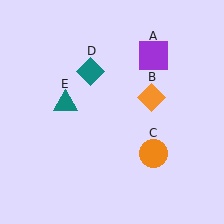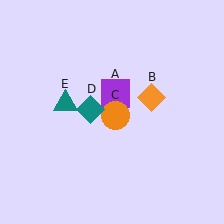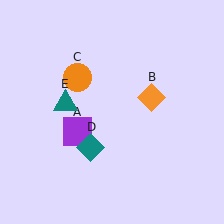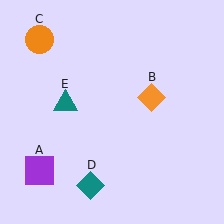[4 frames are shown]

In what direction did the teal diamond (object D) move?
The teal diamond (object D) moved down.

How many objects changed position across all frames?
3 objects changed position: purple square (object A), orange circle (object C), teal diamond (object D).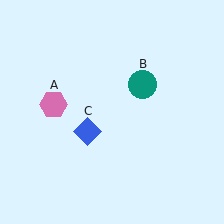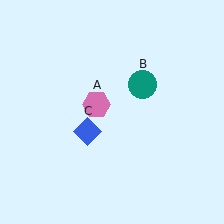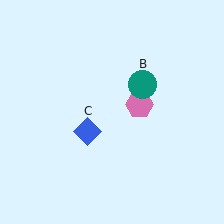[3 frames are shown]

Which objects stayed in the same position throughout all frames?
Teal circle (object B) and blue diamond (object C) remained stationary.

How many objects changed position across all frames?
1 object changed position: pink hexagon (object A).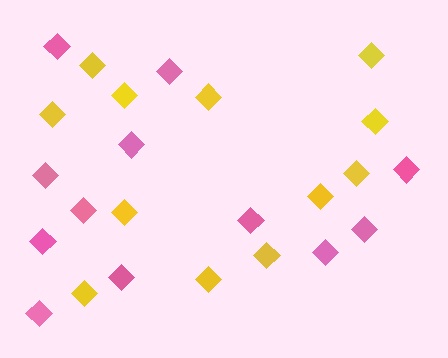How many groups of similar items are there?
There are 2 groups: one group of yellow diamonds (12) and one group of pink diamonds (12).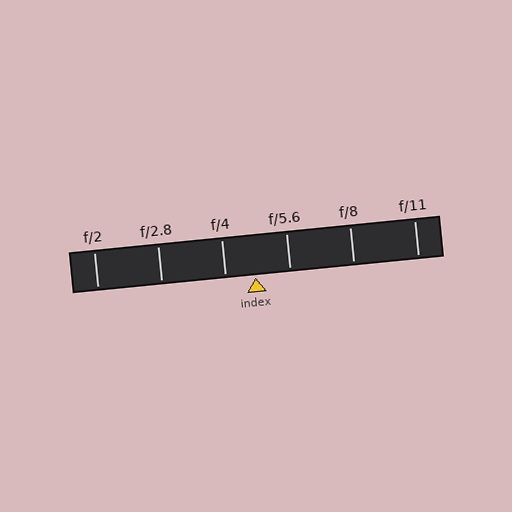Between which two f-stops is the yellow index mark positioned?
The index mark is between f/4 and f/5.6.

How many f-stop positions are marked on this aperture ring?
There are 6 f-stop positions marked.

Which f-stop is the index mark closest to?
The index mark is closest to f/4.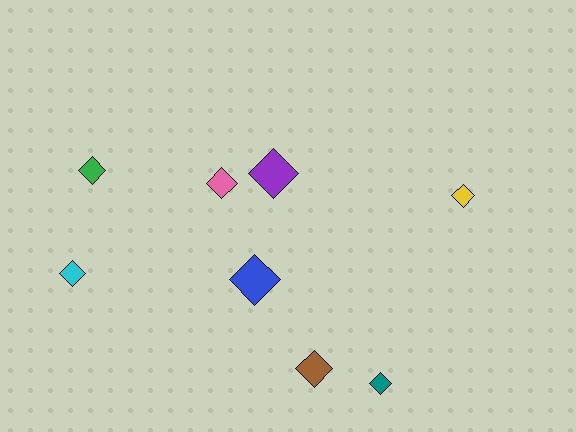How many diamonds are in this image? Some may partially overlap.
There are 8 diamonds.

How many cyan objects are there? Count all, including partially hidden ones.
There is 1 cyan object.